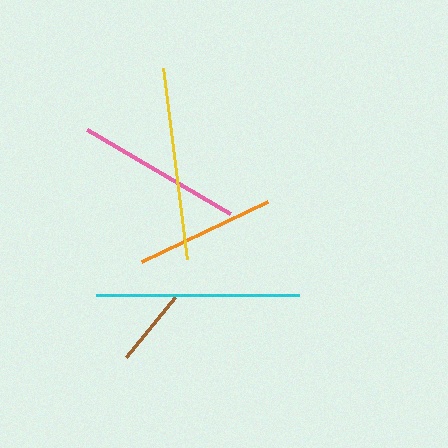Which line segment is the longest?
The cyan line is the longest at approximately 203 pixels.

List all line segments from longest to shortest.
From longest to shortest: cyan, yellow, pink, orange, brown.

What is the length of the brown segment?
The brown segment is approximately 78 pixels long.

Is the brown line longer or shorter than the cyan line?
The cyan line is longer than the brown line.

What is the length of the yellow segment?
The yellow segment is approximately 192 pixels long.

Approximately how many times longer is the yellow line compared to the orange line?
The yellow line is approximately 1.4 times the length of the orange line.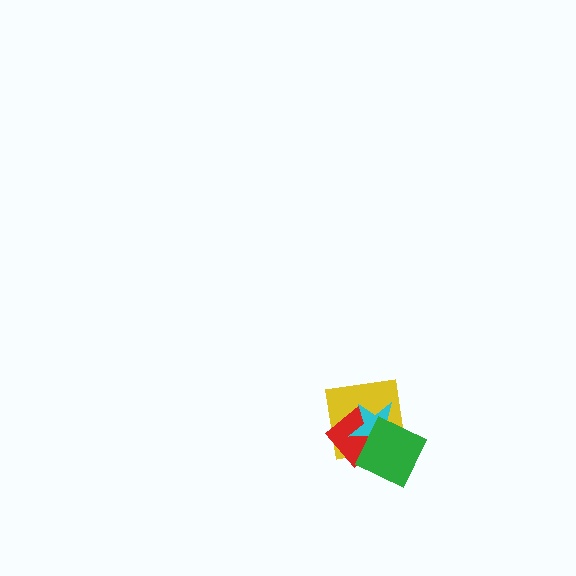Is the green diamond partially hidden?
No, no other shape covers it.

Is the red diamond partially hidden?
Yes, it is partially covered by another shape.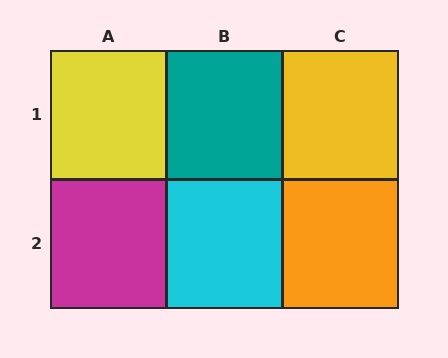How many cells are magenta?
1 cell is magenta.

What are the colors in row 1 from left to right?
Yellow, teal, yellow.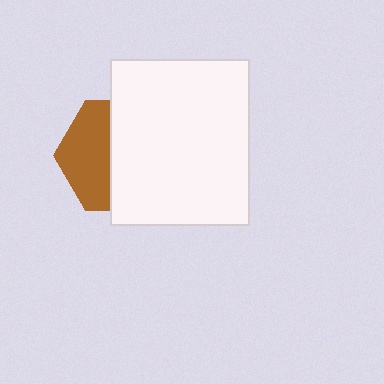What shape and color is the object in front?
The object in front is a white rectangle.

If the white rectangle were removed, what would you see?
You would see the complete brown hexagon.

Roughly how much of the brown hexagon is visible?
A small part of it is visible (roughly 42%).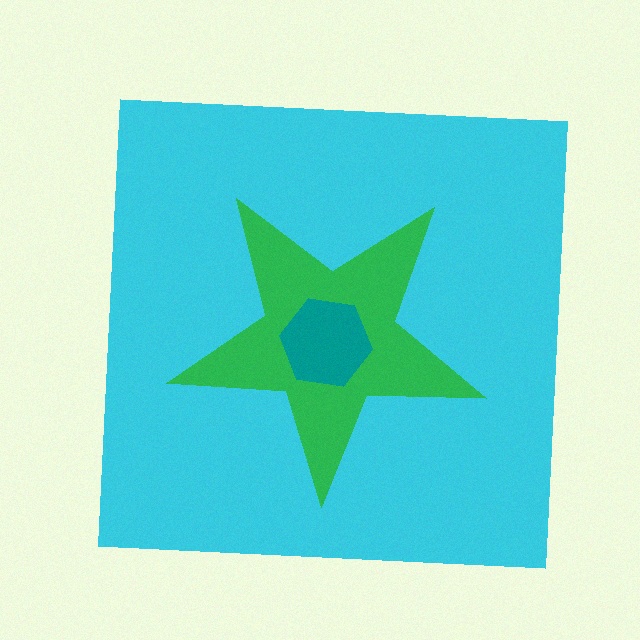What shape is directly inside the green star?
The teal hexagon.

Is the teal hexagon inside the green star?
Yes.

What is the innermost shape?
The teal hexagon.